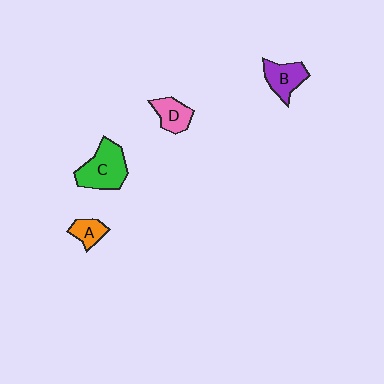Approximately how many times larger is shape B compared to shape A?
Approximately 1.6 times.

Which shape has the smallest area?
Shape A (orange).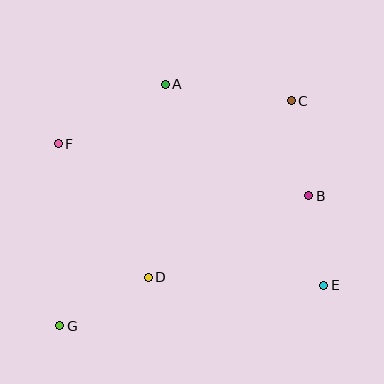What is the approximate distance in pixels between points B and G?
The distance between B and G is approximately 281 pixels.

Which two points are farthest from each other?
Points C and G are farthest from each other.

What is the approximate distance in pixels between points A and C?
The distance between A and C is approximately 127 pixels.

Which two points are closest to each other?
Points B and E are closest to each other.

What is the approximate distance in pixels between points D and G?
The distance between D and G is approximately 101 pixels.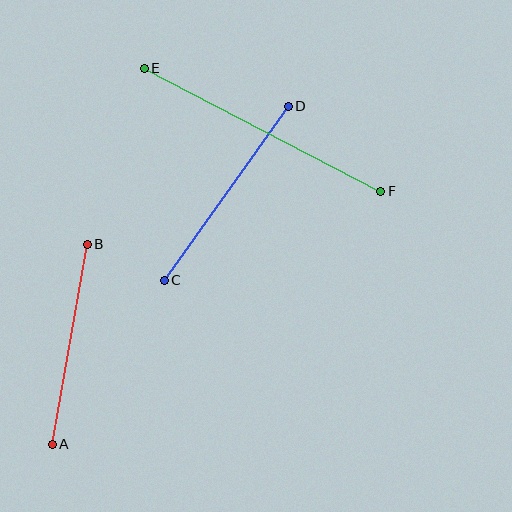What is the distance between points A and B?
The distance is approximately 203 pixels.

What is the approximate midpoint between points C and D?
The midpoint is at approximately (226, 193) pixels.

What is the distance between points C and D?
The distance is approximately 213 pixels.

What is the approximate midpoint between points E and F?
The midpoint is at approximately (263, 130) pixels.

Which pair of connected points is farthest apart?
Points E and F are farthest apart.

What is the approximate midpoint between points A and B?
The midpoint is at approximately (70, 344) pixels.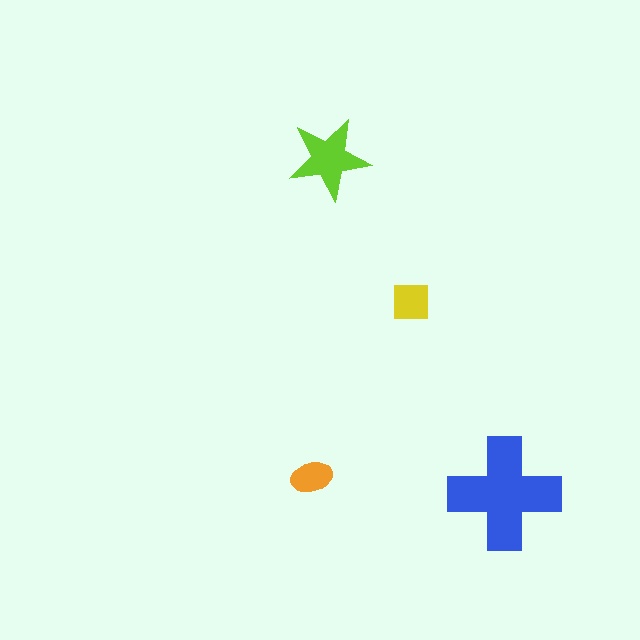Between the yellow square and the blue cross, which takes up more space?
The blue cross.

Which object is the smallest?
The orange ellipse.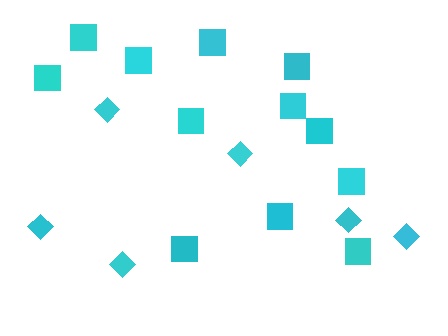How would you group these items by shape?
There are 2 groups: one group of diamonds (6) and one group of squares (12).